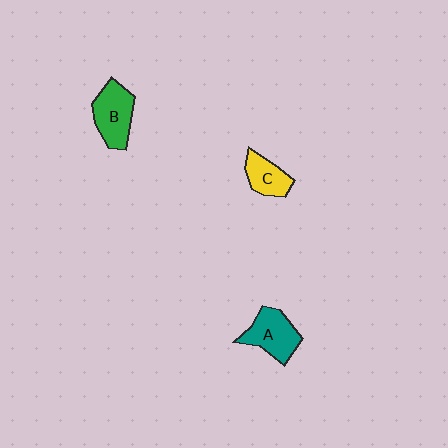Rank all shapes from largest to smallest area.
From largest to smallest: B (green), A (teal), C (yellow).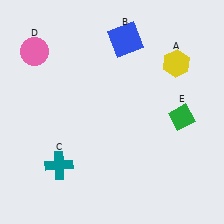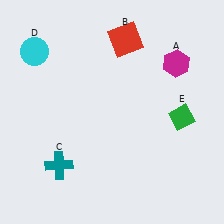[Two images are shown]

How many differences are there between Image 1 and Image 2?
There are 3 differences between the two images.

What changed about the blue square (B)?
In Image 1, B is blue. In Image 2, it changed to red.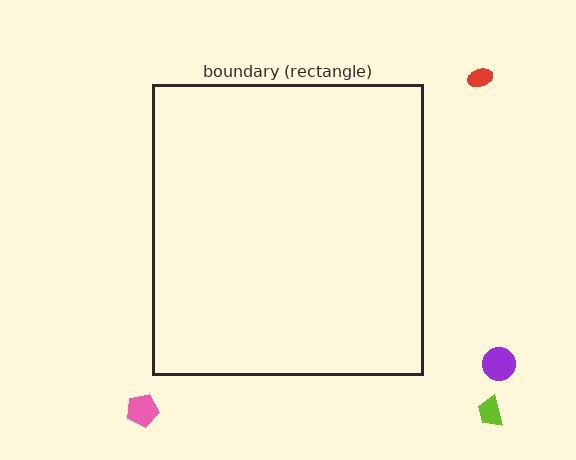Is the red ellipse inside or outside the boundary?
Outside.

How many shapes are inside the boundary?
0 inside, 4 outside.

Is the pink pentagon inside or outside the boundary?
Outside.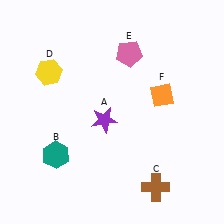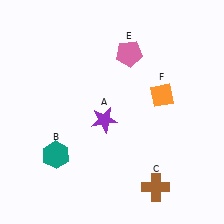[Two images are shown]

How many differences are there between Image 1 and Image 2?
There is 1 difference between the two images.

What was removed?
The yellow hexagon (D) was removed in Image 2.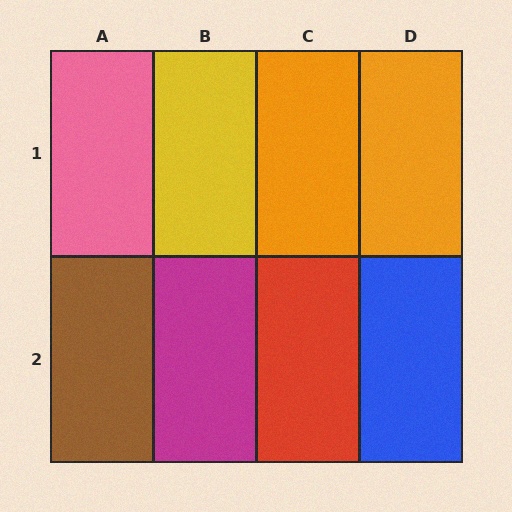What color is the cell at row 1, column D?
Orange.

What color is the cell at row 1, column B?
Yellow.